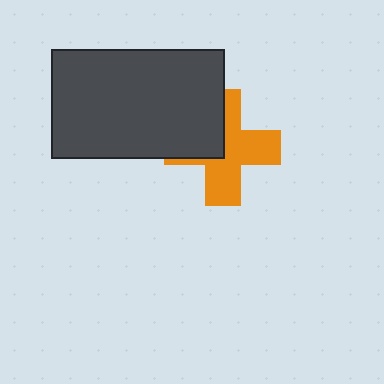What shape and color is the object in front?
The object in front is a dark gray rectangle.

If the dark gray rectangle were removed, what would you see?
You would see the complete orange cross.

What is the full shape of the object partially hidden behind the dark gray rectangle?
The partially hidden object is an orange cross.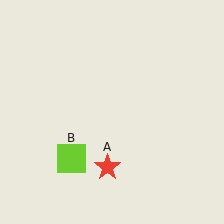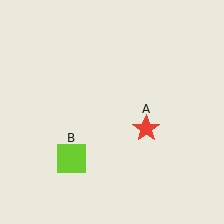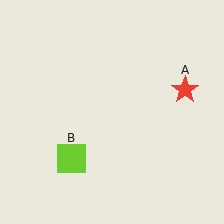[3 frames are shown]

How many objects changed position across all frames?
1 object changed position: red star (object A).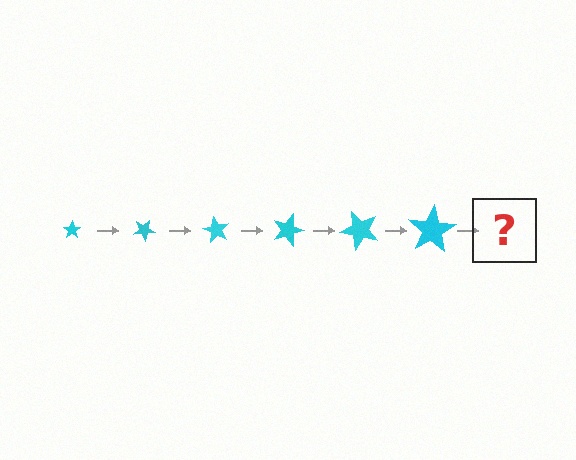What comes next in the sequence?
The next element should be a star, larger than the previous one and rotated 180 degrees from the start.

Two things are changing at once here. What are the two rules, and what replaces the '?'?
The two rules are that the star grows larger each step and it rotates 30 degrees each step. The '?' should be a star, larger than the previous one and rotated 180 degrees from the start.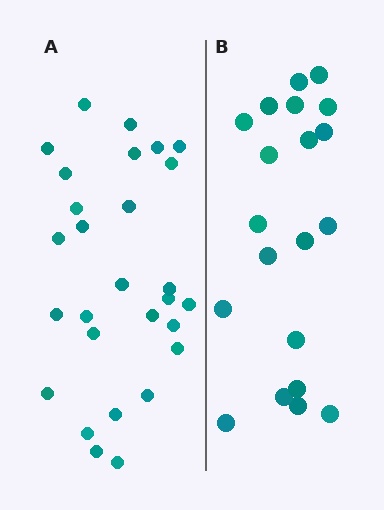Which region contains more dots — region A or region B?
Region A (the left region) has more dots.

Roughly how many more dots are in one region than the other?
Region A has roughly 8 or so more dots than region B.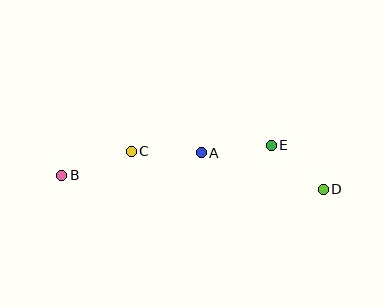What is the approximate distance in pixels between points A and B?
The distance between A and B is approximately 141 pixels.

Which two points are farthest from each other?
Points B and D are farthest from each other.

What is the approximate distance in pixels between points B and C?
The distance between B and C is approximately 73 pixels.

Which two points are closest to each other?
Points D and E are closest to each other.